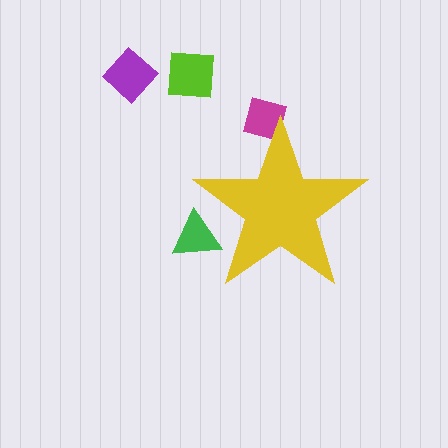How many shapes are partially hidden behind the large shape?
2 shapes are partially hidden.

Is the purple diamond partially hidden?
No, the purple diamond is fully visible.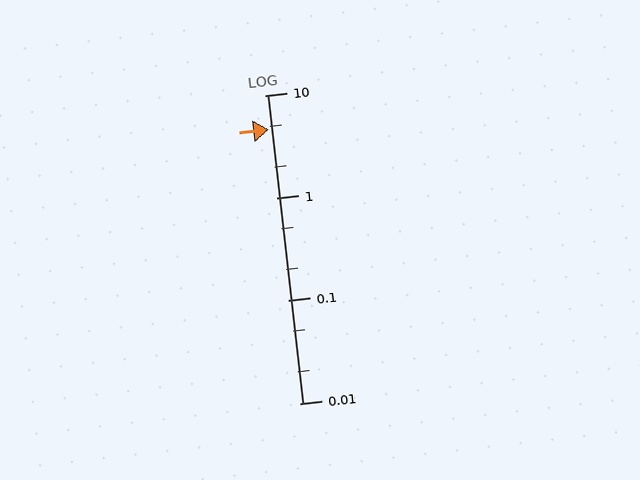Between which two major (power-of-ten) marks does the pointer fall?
The pointer is between 1 and 10.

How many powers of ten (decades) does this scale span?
The scale spans 3 decades, from 0.01 to 10.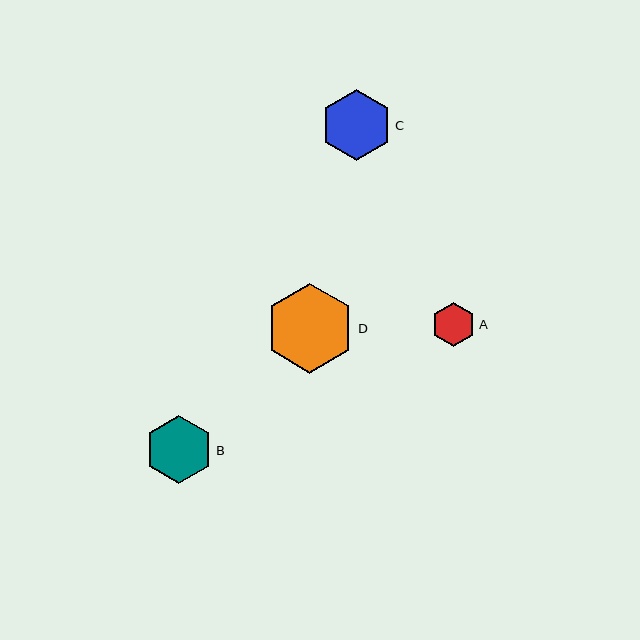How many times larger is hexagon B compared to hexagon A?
Hexagon B is approximately 1.6 times the size of hexagon A.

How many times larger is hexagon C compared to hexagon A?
Hexagon C is approximately 1.6 times the size of hexagon A.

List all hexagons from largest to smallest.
From largest to smallest: D, C, B, A.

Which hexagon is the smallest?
Hexagon A is the smallest with a size of approximately 44 pixels.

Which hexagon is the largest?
Hexagon D is the largest with a size of approximately 90 pixels.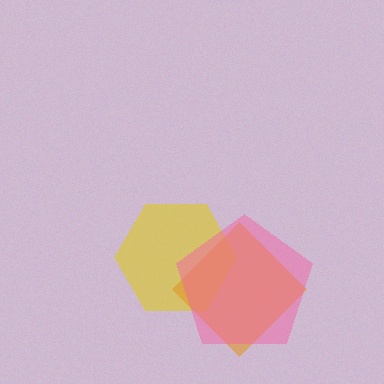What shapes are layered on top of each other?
The layered shapes are: a yellow hexagon, an orange diamond, a pink pentagon.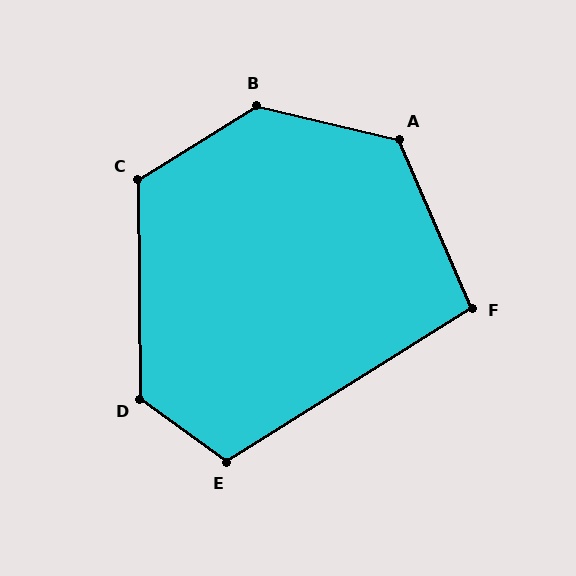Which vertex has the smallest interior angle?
F, at approximately 99 degrees.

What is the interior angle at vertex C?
Approximately 121 degrees (obtuse).